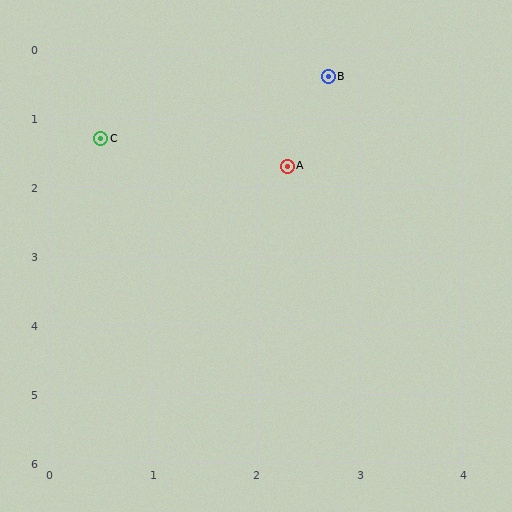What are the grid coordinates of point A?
Point A is at approximately (2.3, 1.7).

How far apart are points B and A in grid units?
Points B and A are about 1.4 grid units apart.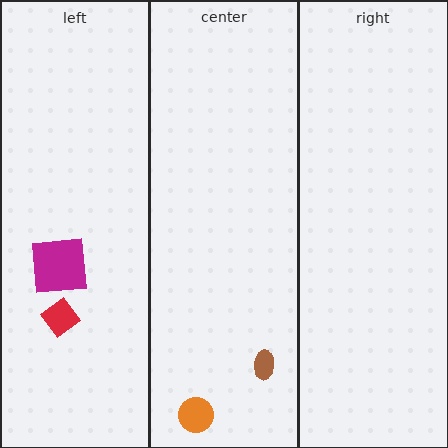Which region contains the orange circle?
The center region.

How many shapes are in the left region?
2.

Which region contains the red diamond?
The left region.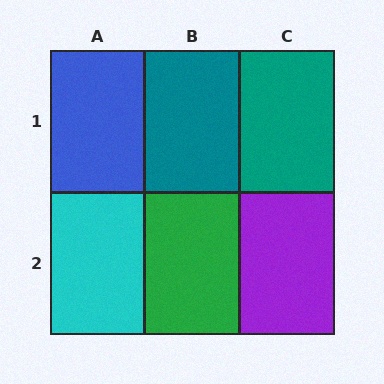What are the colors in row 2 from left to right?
Cyan, green, purple.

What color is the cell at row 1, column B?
Teal.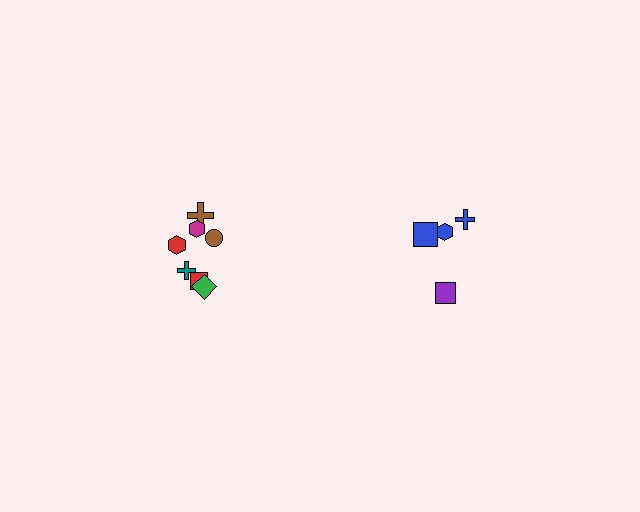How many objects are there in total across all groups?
There are 11 objects.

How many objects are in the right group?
There are 4 objects.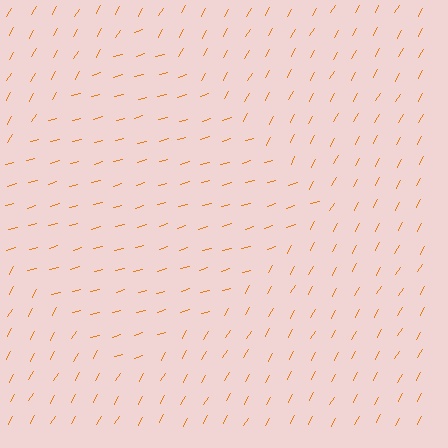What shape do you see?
I see a diamond.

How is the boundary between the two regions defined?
The boundary is defined purely by a change in line orientation (approximately 45 degrees difference). All lines are the same color and thickness.